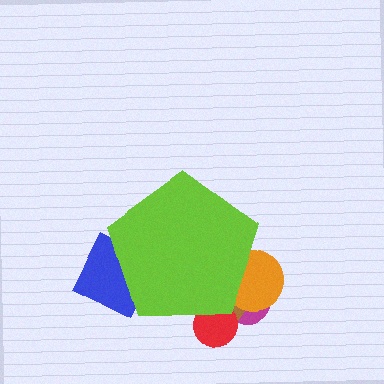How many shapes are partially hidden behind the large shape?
6 shapes are partially hidden.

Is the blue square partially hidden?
Yes, the blue square is partially hidden behind the lime pentagon.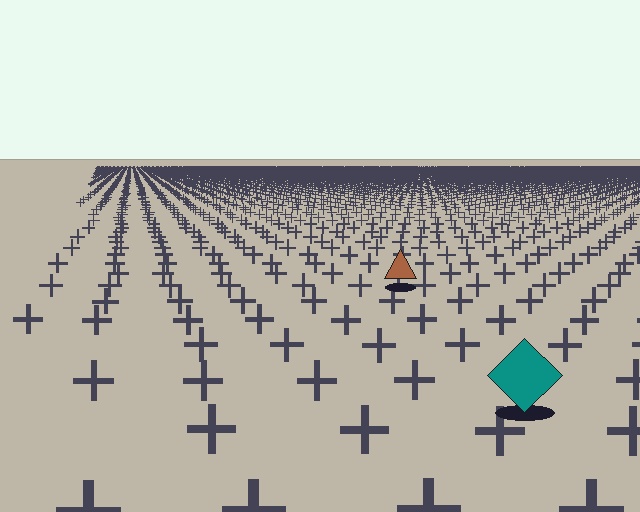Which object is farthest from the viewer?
The brown triangle is farthest from the viewer. It appears smaller and the ground texture around it is denser.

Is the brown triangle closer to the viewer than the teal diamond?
No. The teal diamond is closer — you can tell from the texture gradient: the ground texture is coarser near it.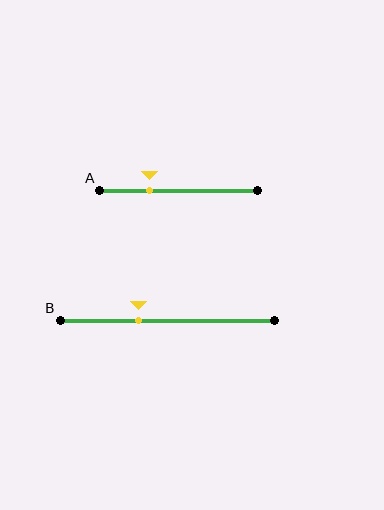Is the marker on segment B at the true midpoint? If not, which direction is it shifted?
No, the marker on segment B is shifted to the left by about 14% of the segment length.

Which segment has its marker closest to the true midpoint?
Segment B has its marker closest to the true midpoint.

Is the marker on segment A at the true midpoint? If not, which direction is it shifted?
No, the marker on segment A is shifted to the left by about 19% of the segment length.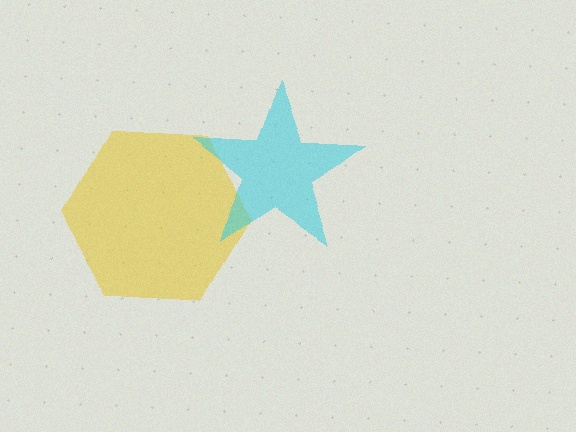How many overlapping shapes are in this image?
There are 2 overlapping shapes in the image.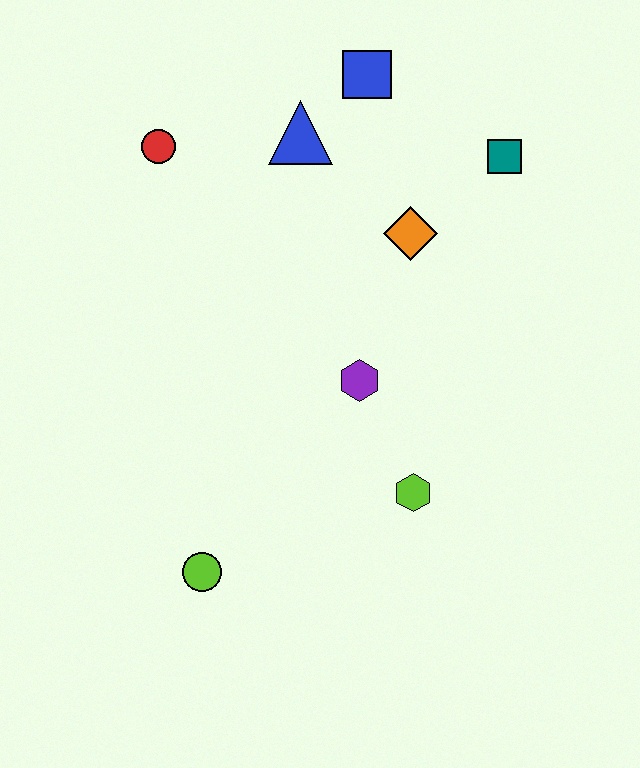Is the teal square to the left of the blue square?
No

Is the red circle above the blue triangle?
No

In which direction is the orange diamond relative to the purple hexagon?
The orange diamond is above the purple hexagon.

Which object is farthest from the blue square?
The lime circle is farthest from the blue square.